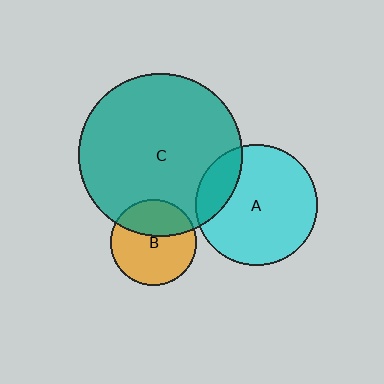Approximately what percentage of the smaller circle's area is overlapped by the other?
Approximately 20%.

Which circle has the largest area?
Circle C (teal).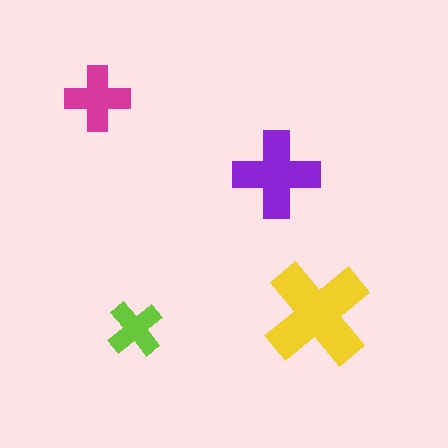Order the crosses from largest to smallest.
the yellow one, the purple one, the magenta one, the lime one.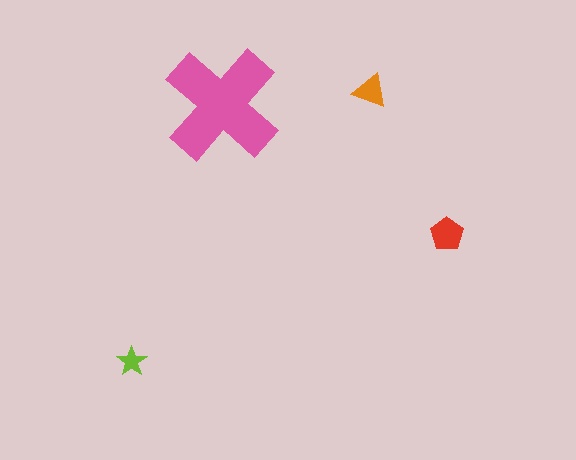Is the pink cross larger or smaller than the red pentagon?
Larger.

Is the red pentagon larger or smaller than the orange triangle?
Larger.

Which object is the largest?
The pink cross.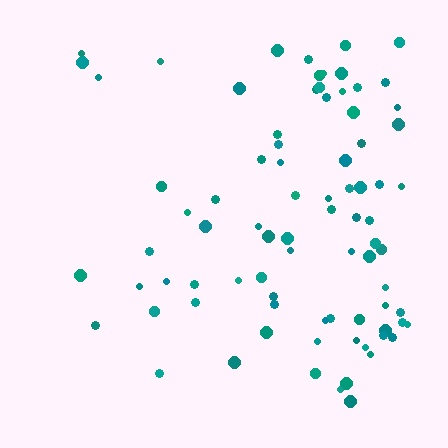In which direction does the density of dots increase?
From left to right, with the right side densest.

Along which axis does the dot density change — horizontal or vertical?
Horizontal.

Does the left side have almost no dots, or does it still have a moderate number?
Still a moderate number, just noticeably fewer than the right.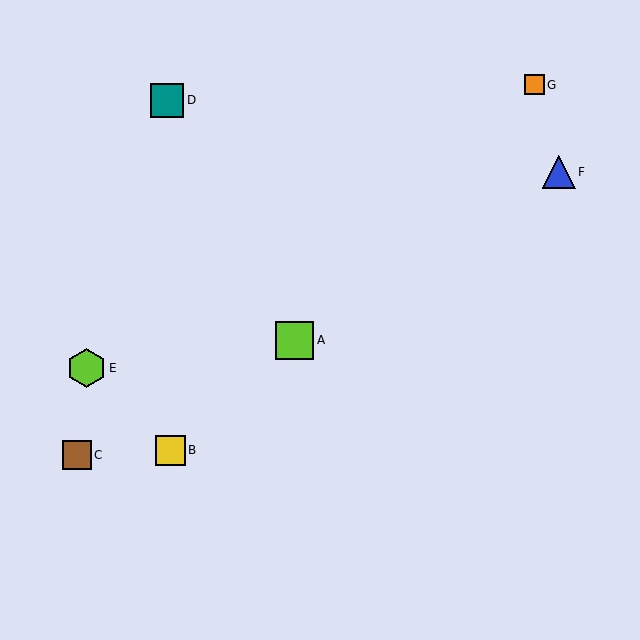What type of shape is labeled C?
Shape C is a brown square.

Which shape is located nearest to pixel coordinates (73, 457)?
The brown square (labeled C) at (77, 455) is nearest to that location.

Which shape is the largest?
The lime hexagon (labeled E) is the largest.